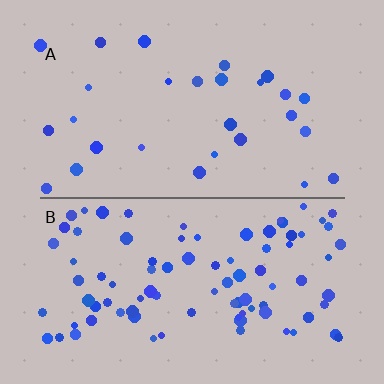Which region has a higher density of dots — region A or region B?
B (the bottom).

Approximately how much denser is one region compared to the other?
Approximately 3.2× — region B over region A.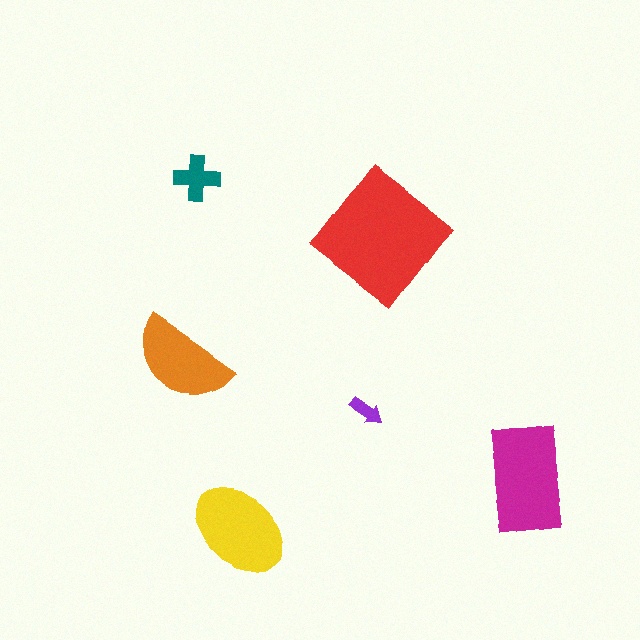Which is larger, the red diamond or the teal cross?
The red diamond.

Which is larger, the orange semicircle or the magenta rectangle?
The magenta rectangle.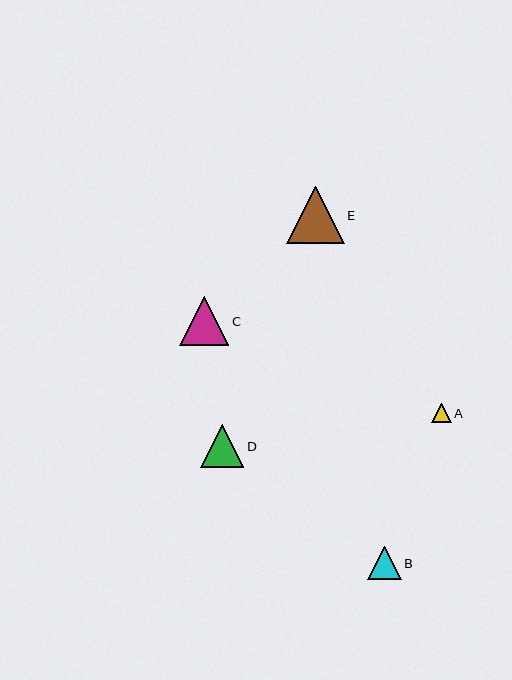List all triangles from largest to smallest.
From largest to smallest: E, C, D, B, A.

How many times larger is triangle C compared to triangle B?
Triangle C is approximately 1.5 times the size of triangle B.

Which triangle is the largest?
Triangle E is the largest with a size of approximately 58 pixels.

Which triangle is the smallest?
Triangle A is the smallest with a size of approximately 19 pixels.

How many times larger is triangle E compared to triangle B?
Triangle E is approximately 1.7 times the size of triangle B.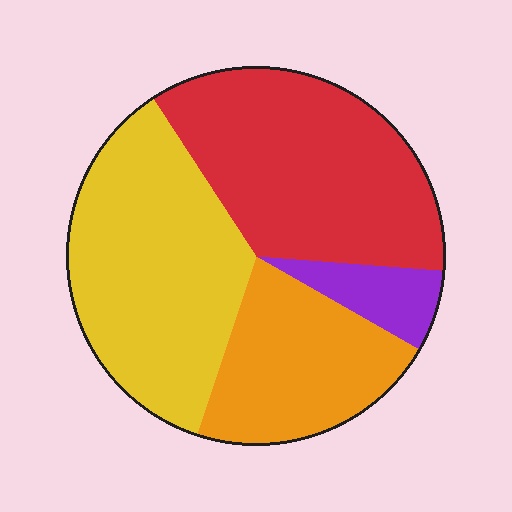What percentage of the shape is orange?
Orange takes up about one fifth (1/5) of the shape.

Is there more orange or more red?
Red.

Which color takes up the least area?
Purple, at roughly 5%.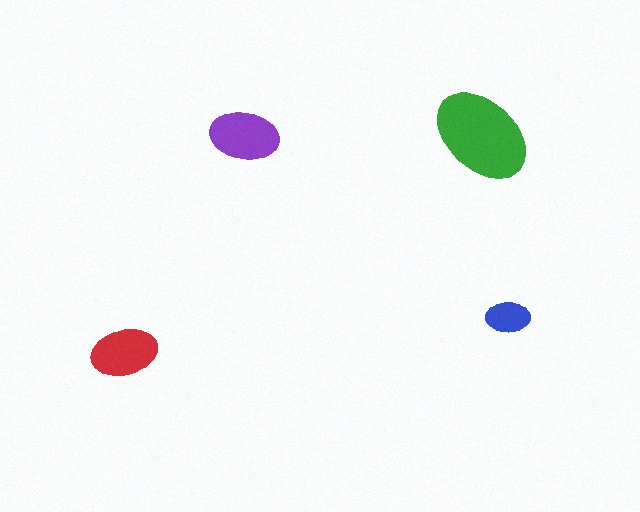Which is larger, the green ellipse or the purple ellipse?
The green one.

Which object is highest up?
The green ellipse is topmost.